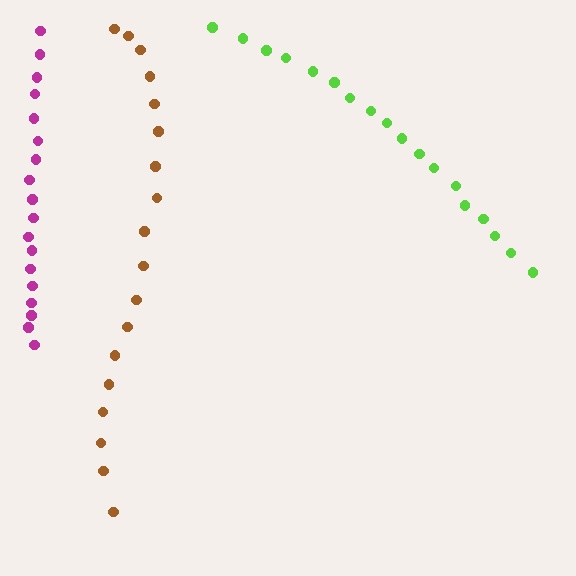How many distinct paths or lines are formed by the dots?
There are 3 distinct paths.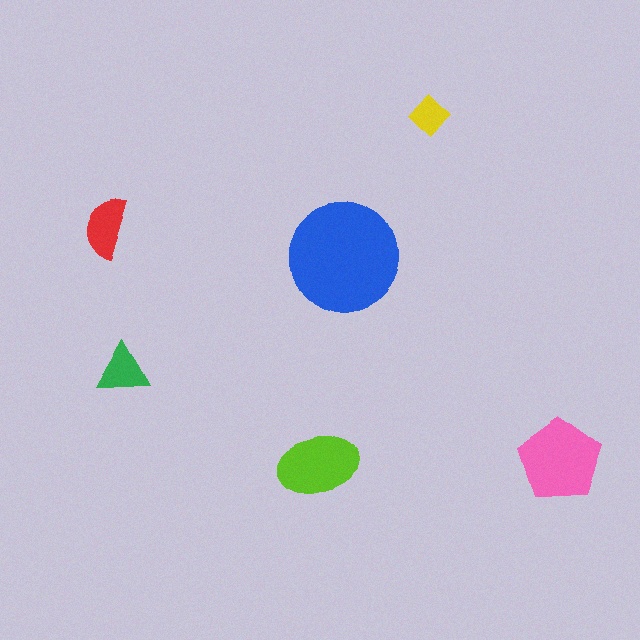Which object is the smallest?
The yellow diamond.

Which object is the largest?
The blue circle.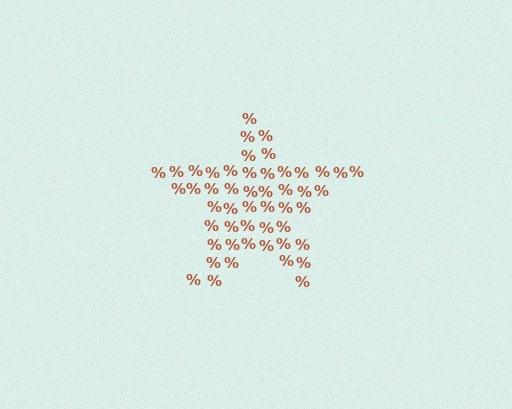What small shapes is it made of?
It is made of small percent signs.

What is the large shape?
The large shape is a star.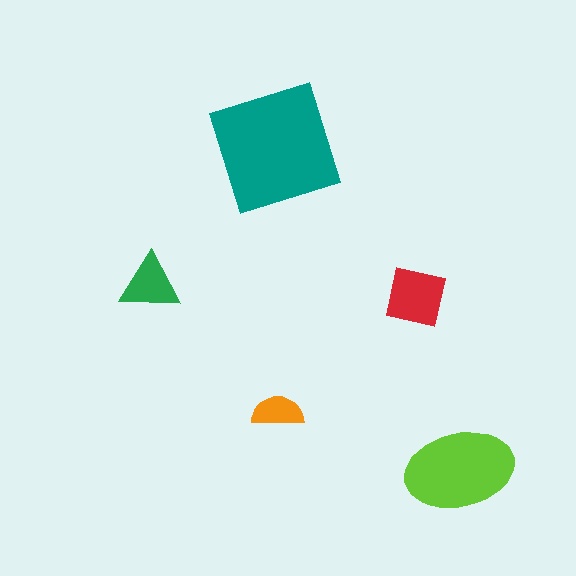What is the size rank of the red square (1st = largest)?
3rd.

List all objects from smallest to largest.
The orange semicircle, the green triangle, the red square, the lime ellipse, the teal square.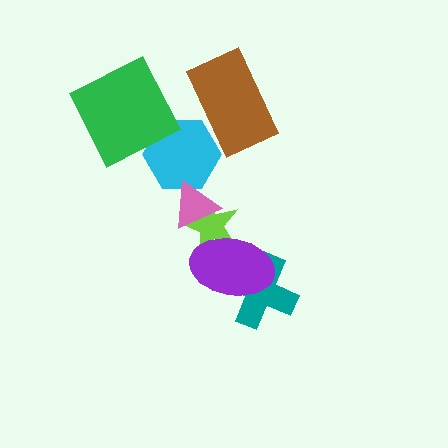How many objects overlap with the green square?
1 object overlaps with the green square.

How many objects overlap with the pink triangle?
2 objects overlap with the pink triangle.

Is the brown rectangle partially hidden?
Yes, it is partially covered by another shape.